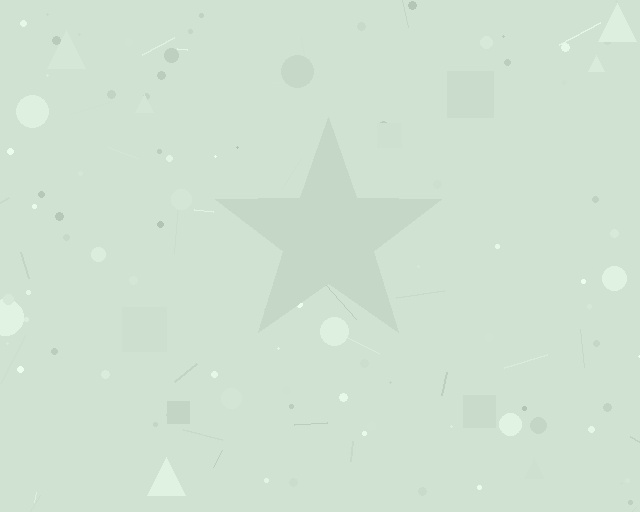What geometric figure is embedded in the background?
A star is embedded in the background.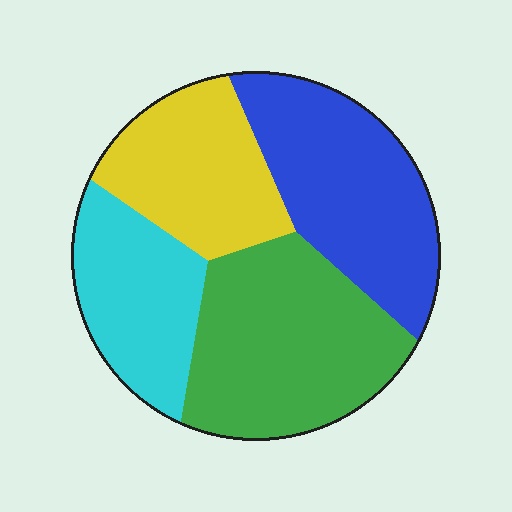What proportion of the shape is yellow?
Yellow covers around 20% of the shape.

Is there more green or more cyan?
Green.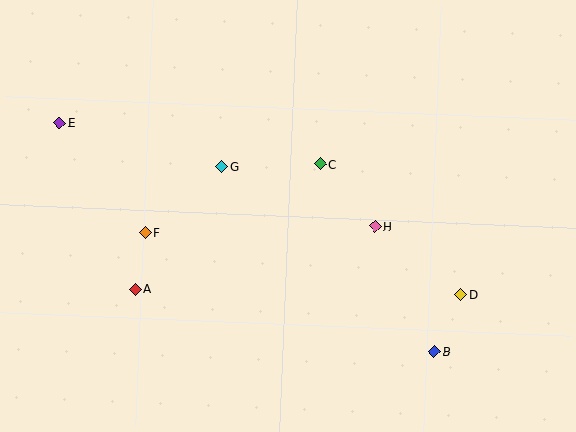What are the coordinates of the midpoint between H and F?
The midpoint between H and F is at (260, 229).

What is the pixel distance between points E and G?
The distance between E and G is 168 pixels.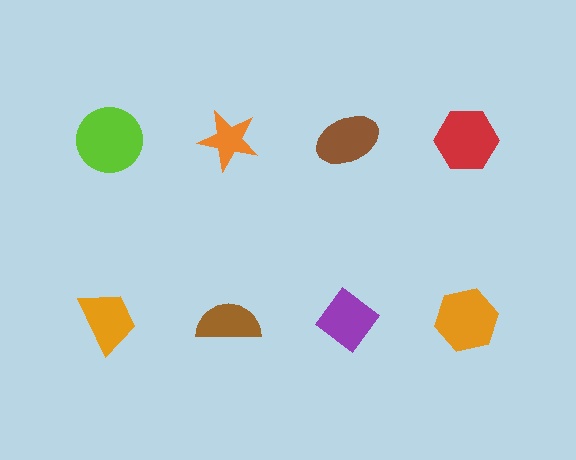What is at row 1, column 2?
An orange star.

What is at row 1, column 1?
A lime circle.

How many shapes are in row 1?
4 shapes.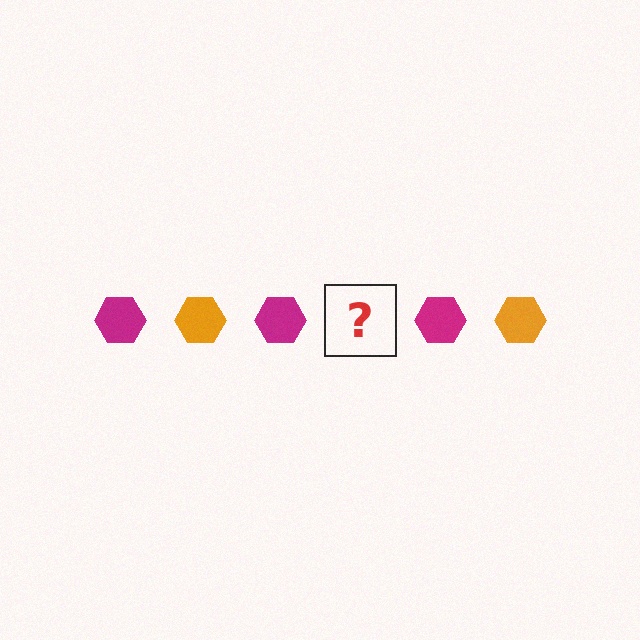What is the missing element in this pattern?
The missing element is an orange hexagon.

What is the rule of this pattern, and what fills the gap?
The rule is that the pattern cycles through magenta, orange hexagons. The gap should be filled with an orange hexagon.